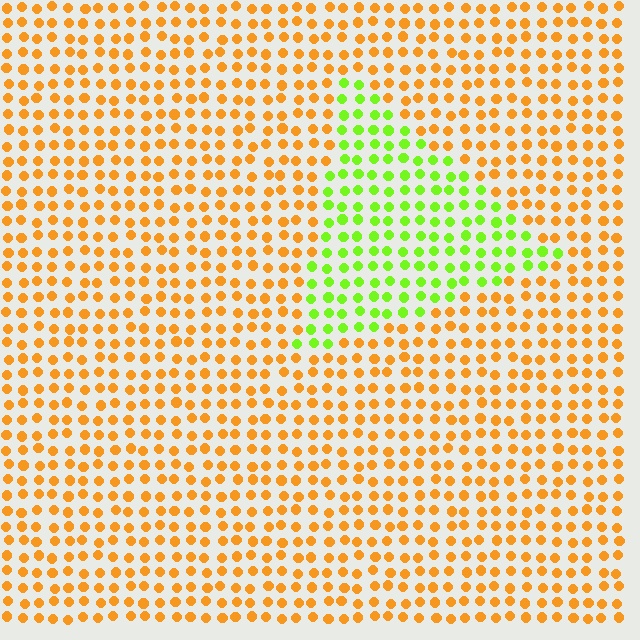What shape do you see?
I see a triangle.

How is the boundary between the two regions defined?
The boundary is defined purely by a slight shift in hue (about 62 degrees). Spacing, size, and orientation are identical on both sides.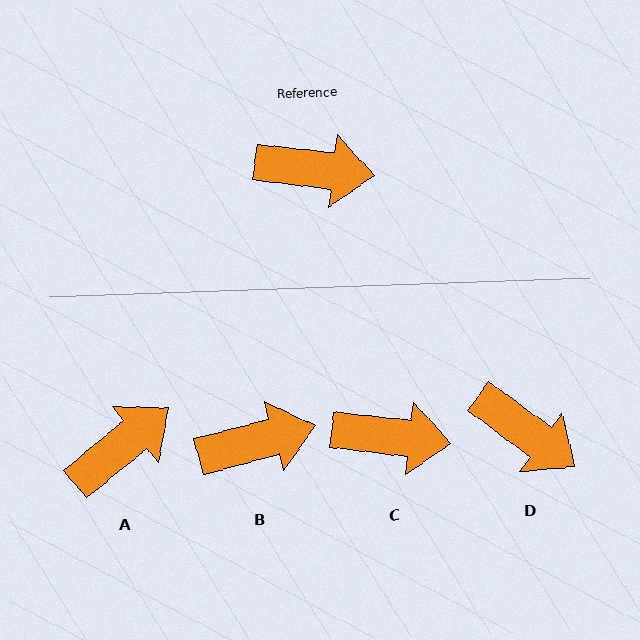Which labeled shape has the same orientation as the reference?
C.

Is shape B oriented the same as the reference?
No, it is off by about 22 degrees.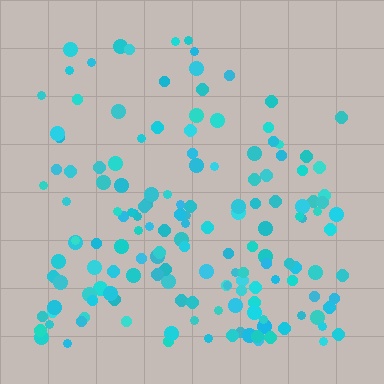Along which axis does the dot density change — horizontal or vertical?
Vertical.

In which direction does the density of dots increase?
From top to bottom, with the bottom side densest.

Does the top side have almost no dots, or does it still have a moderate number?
Still a moderate number, just noticeably fewer than the bottom.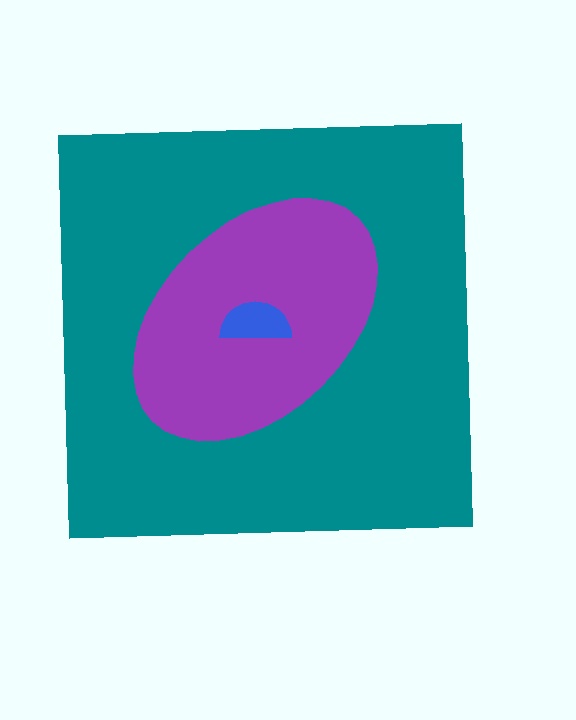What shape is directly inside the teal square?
The purple ellipse.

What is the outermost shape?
The teal square.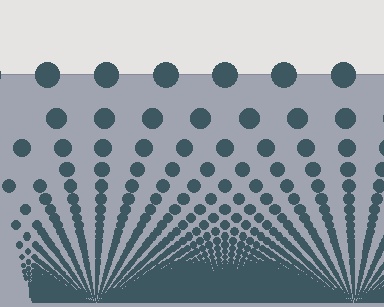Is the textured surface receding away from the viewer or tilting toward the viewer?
The surface appears to tilt toward the viewer. Texture elements get larger and sparser toward the top.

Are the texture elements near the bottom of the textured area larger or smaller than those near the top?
Smaller. The gradient is inverted — elements near the bottom are smaller and denser.